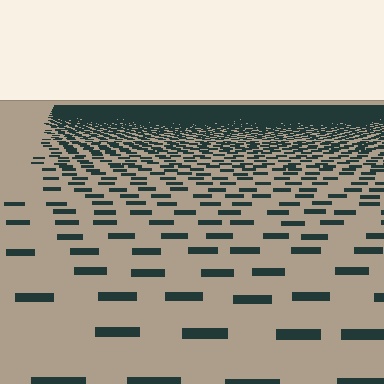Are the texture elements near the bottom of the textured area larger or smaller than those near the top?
Larger. Near the bottom, elements are closer to the viewer and appear at a bigger on-screen size.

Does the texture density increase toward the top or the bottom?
Density increases toward the top.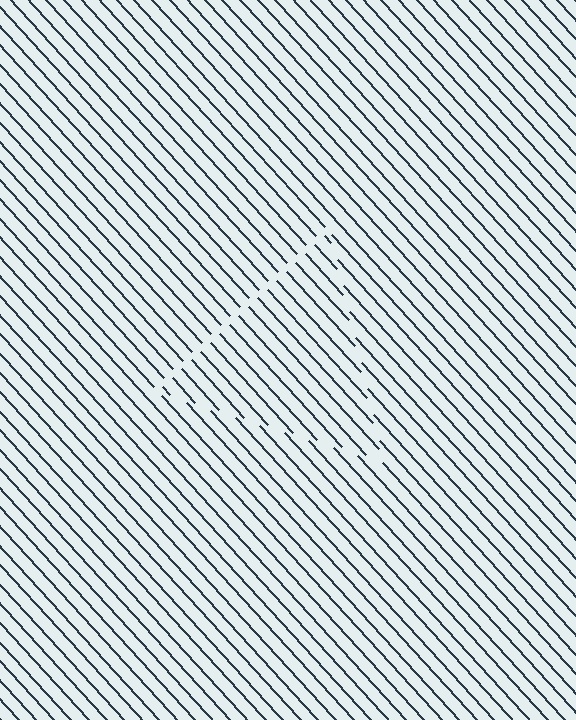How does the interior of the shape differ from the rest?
The interior of the shape contains the same grating, shifted by half a period — the contour is defined by the phase discontinuity where line-ends from the inner and outer gratings abut.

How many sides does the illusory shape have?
3 sides — the line-ends trace a triangle.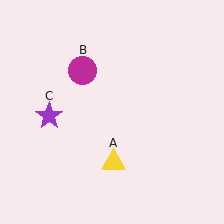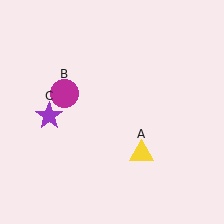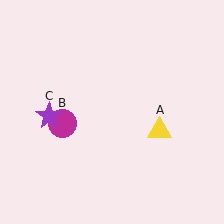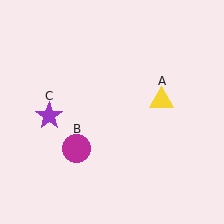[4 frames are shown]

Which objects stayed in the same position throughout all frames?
Purple star (object C) remained stationary.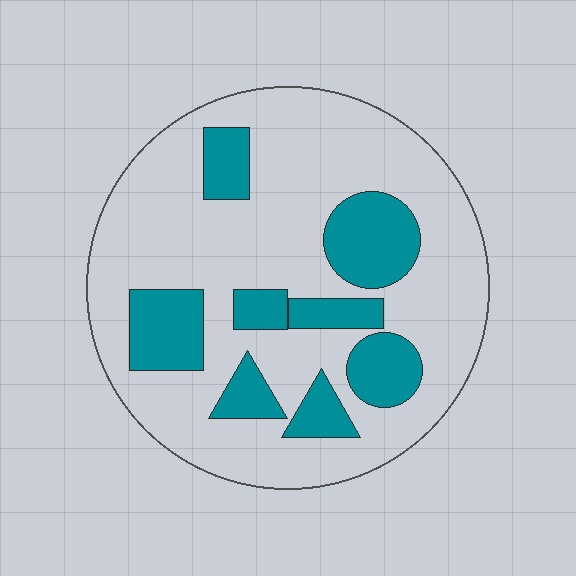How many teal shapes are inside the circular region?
8.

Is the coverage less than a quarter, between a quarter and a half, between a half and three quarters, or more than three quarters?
Between a quarter and a half.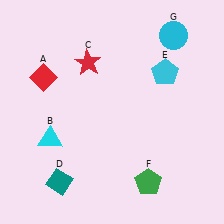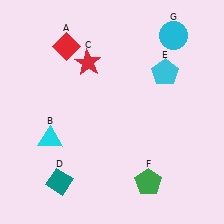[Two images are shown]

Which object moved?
The red diamond (A) moved up.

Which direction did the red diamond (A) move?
The red diamond (A) moved up.